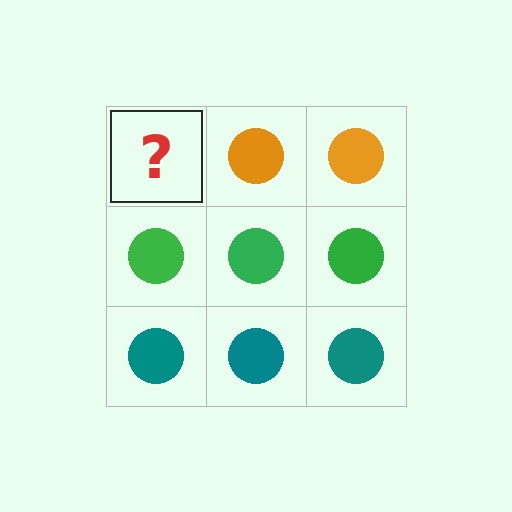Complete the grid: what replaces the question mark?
The question mark should be replaced with an orange circle.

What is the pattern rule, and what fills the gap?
The rule is that each row has a consistent color. The gap should be filled with an orange circle.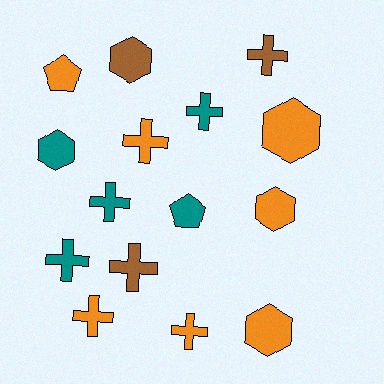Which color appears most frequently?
Orange, with 7 objects.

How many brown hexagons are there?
There is 1 brown hexagon.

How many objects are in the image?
There are 15 objects.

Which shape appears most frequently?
Cross, with 8 objects.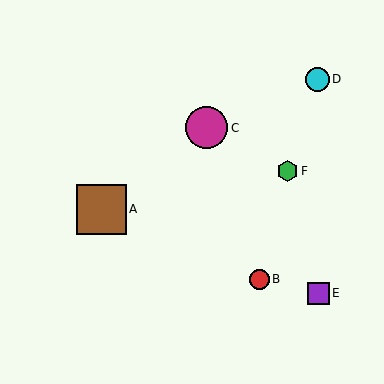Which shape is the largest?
The brown square (labeled A) is the largest.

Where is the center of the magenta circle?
The center of the magenta circle is at (207, 128).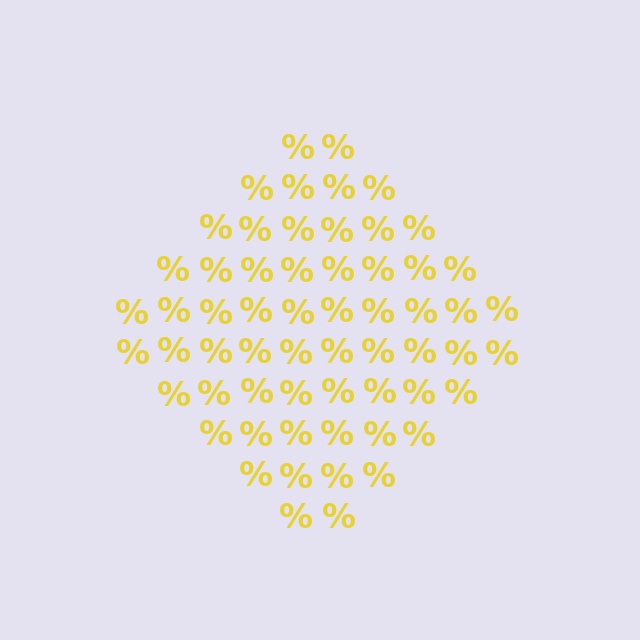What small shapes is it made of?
It is made of small percent signs.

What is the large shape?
The large shape is a diamond.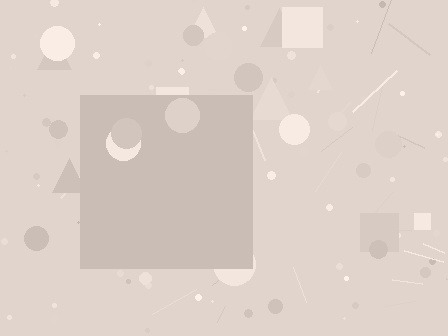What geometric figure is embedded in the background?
A square is embedded in the background.